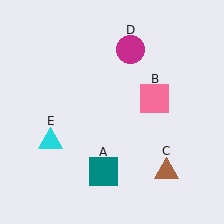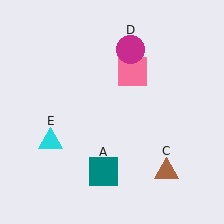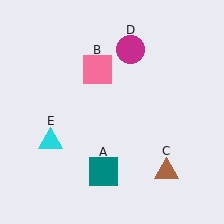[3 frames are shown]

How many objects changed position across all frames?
1 object changed position: pink square (object B).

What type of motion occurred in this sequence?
The pink square (object B) rotated counterclockwise around the center of the scene.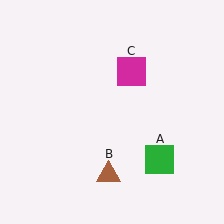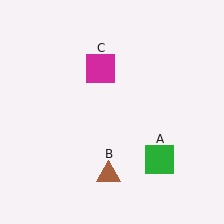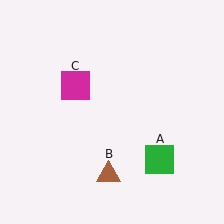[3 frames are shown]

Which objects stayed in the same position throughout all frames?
Green square (object A) and brown triangle (object B) remained stationary.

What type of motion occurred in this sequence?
The magenta square (object C) rotated counterclockwise around the center of the scene.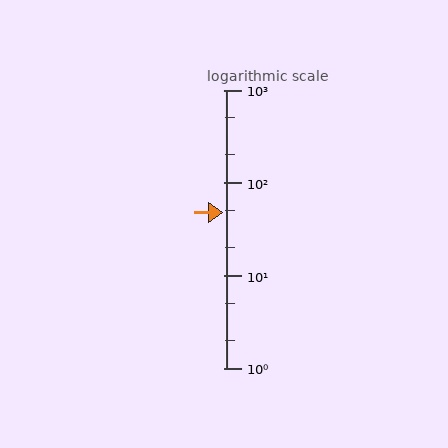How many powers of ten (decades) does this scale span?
The scale spans 3 decades, from 1 to 1000.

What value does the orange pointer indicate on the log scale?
The pointer indicates approximately 48.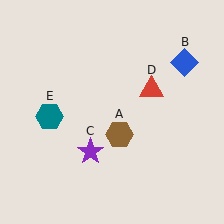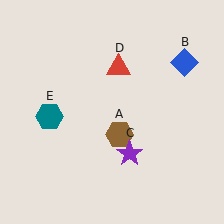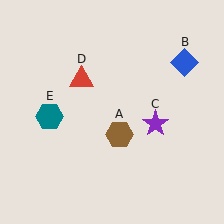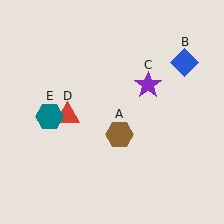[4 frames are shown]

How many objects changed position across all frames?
2 objects changed position: purple star (object C), red triangle (object D).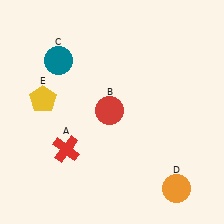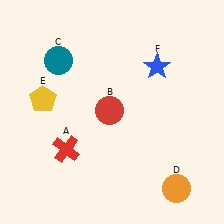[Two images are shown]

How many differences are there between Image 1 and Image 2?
There is 1 difference between the two images.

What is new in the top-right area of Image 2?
A blue star (F) was added in the top-right area of Image 2.